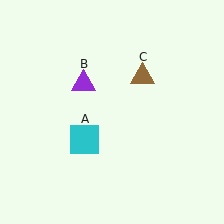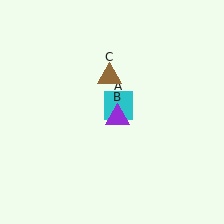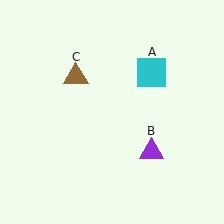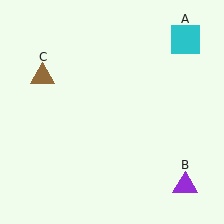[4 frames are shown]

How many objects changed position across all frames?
3 objects changed position: cyan square (object A), purple triangle (object B), brown triangle (object C).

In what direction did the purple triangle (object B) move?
The purple triangle (object B) moved down and to the right.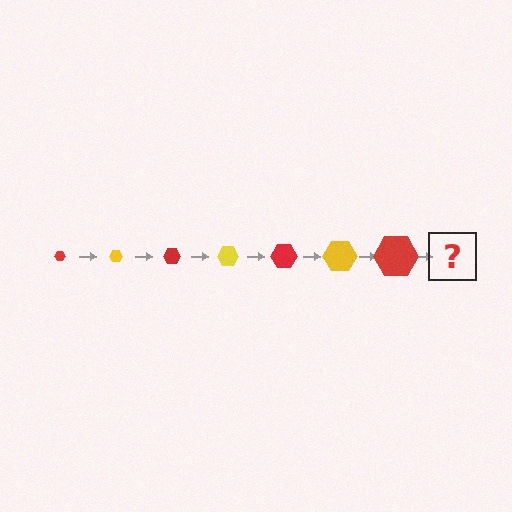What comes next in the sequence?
The next element should be a yellow hexagon, larger than the previous one.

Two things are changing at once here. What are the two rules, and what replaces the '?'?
The two rules are that the hexagon grows larger each step and the color cycles through red and yellow. The '?' should be a yellow hexagon, larger than the previous one.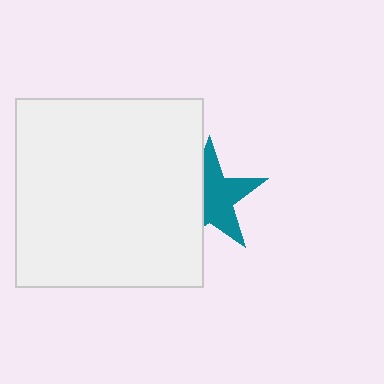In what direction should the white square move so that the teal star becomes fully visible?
The white square should move left. That is the shortest direction to clear the overlap and leave the teal star fully visible.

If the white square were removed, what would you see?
You would see the complete teal star.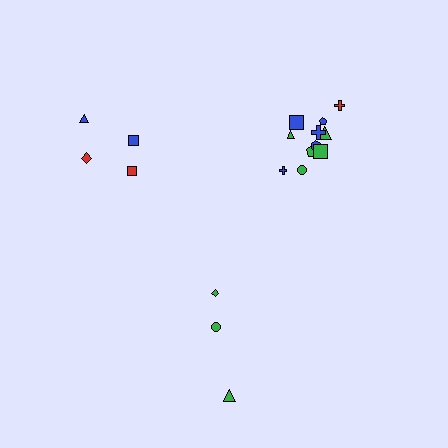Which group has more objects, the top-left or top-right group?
The top-right group.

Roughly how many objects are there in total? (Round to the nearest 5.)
Roughly 20 objects in total.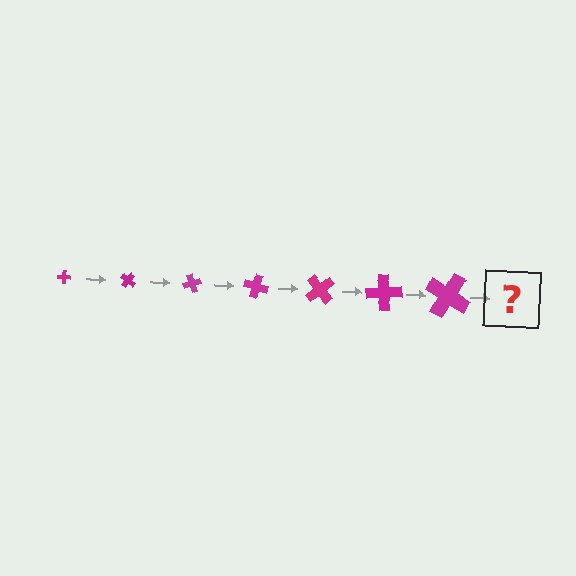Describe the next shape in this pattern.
It should be a cross, larger than the previous one and rotated 245 degrees from the start.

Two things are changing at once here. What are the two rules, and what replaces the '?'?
The two rules are that the cross grows larger each step and it rotates 35 degrees each step. The '?' should be a cross, larger than the previous one and rotated 245 degrees from the start.